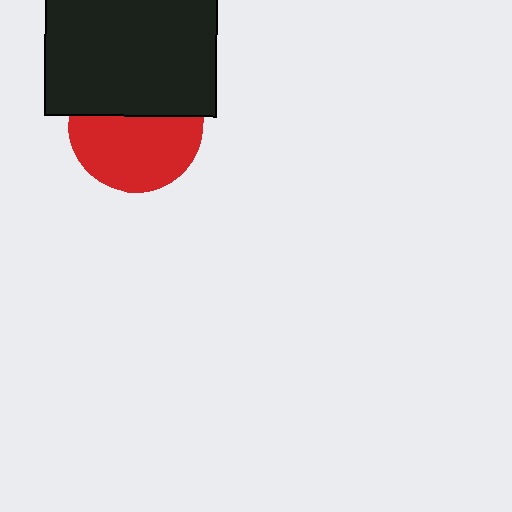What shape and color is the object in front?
The object in front is a black square.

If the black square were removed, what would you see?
You would see the complete red circle.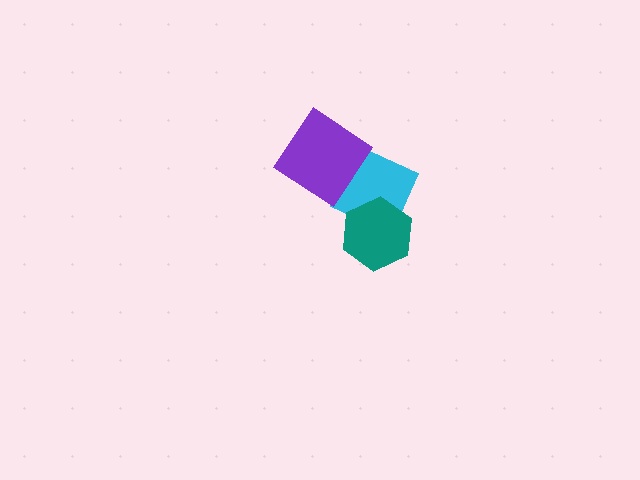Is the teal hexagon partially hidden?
No, no other shape covers it.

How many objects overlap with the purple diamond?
1 object overlaps with the purple diamond.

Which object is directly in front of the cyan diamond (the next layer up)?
The teal hexagon is directly in front of the cyan diamond.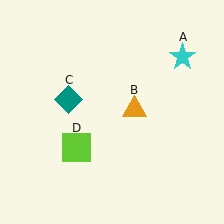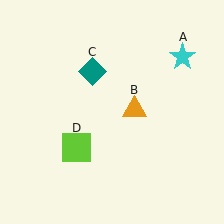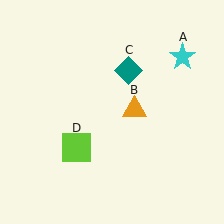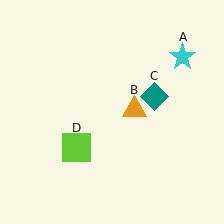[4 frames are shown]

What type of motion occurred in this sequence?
The teal diamond (object C) rotated clockwise around the center of the scene.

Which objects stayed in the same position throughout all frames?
Cyan star (object A) and orange triangle (object B) and lime square (object D) remained stationary.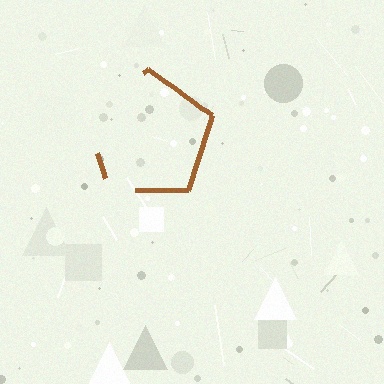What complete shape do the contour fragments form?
The contour fragments form a pentagon.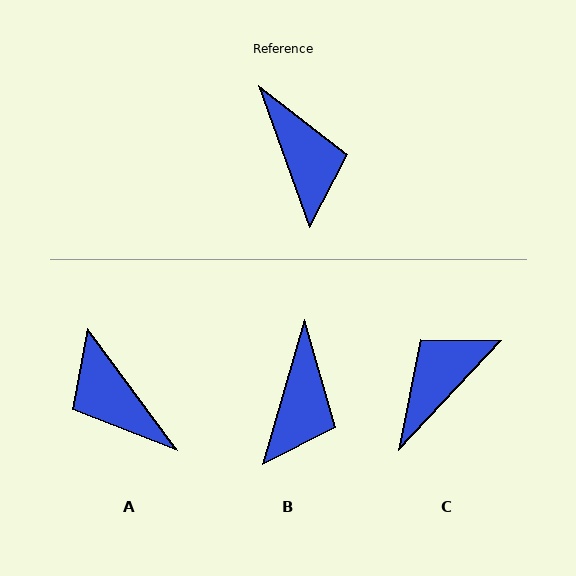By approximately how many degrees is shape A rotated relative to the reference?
Approximately 164 degrees clockwise.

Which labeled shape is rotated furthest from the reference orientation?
A, about 164 degrees away.